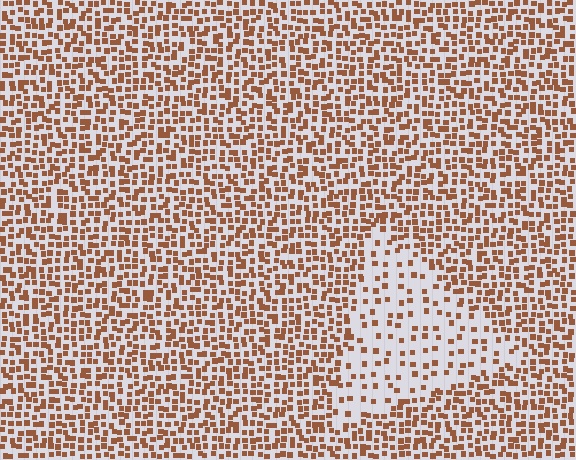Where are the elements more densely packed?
The elements are more densely packed outside the triangle boundary.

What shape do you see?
I see a triangle.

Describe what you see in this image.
The image contains small brown elements arranged at two different densities. A triangle-shaped region is visible where the elements are less densely packed than the surrounding area.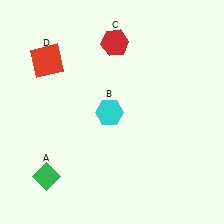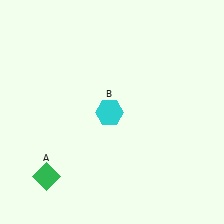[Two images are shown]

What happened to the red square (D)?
The red square (D) was removed in Image 2. It was in the top-left area of Image 1.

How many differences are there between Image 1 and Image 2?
There are 2 differences between the two images.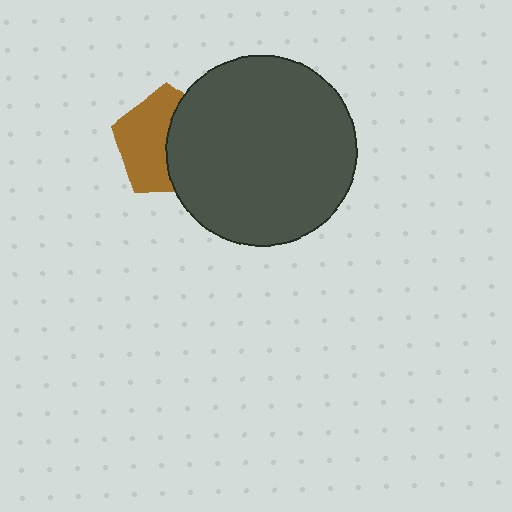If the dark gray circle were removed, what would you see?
You would see the complete brown pentagon.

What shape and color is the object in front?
The object in front is a dark gray circle.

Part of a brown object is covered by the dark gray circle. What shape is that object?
It is a pentagon.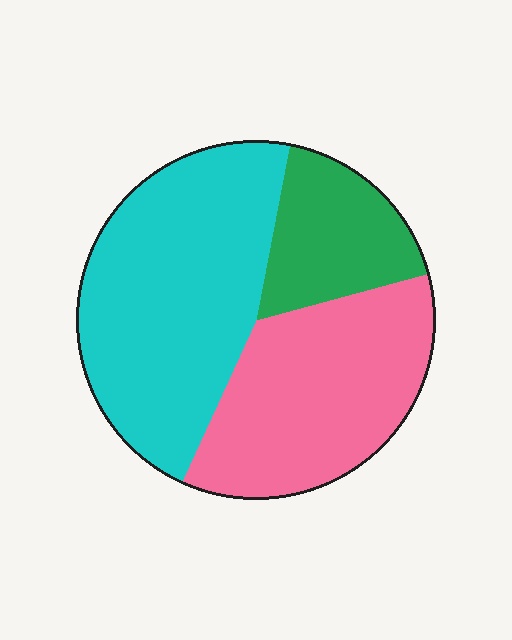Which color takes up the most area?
Cyan, at roughly 45%.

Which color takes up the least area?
Green, at roughly 20%.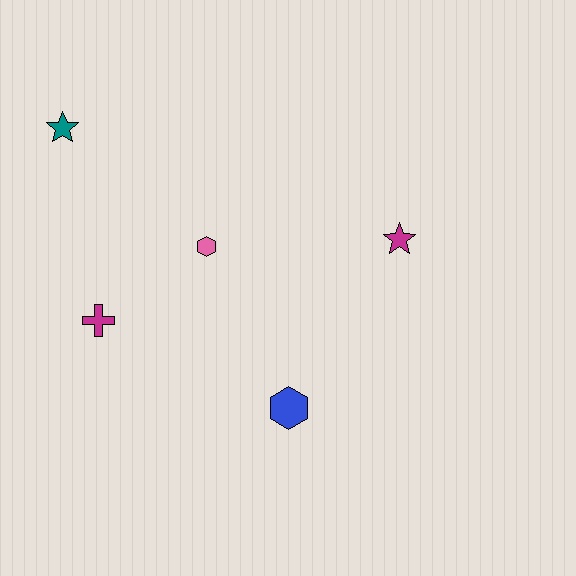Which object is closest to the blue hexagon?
The pink hexagon is closest to the blue hexagon.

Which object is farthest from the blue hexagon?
The teal star is farthest from the blue hexagon.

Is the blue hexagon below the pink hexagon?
Yes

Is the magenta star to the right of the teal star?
Yes